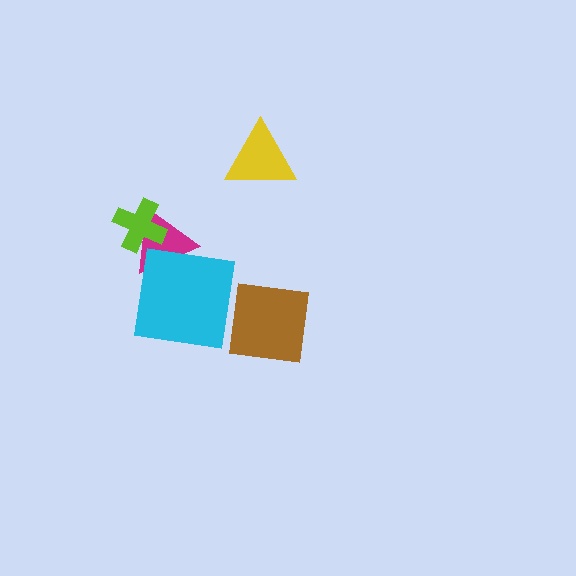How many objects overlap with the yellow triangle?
0 objects overlap with the yellow triangle.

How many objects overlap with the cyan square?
1 object overlaps with the cyan square.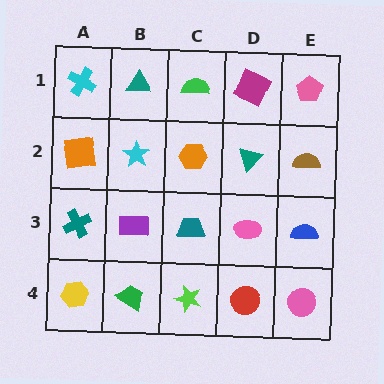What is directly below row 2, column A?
A teal cross.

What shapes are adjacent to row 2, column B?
A teal triangle (row 1, column B), a purple rectangle (row 3, column B), an orange square (row 2, column A), an orange hexagon (row 2, column C).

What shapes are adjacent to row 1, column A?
An orange square (row 2, column A), a teal triangle (row 1, column B).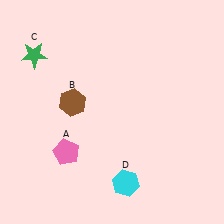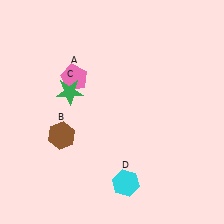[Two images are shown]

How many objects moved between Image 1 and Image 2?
3 objects moved between the two images.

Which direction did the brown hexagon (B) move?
The brown hexagon (B) moved down.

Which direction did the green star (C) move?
The green star (C) moved down.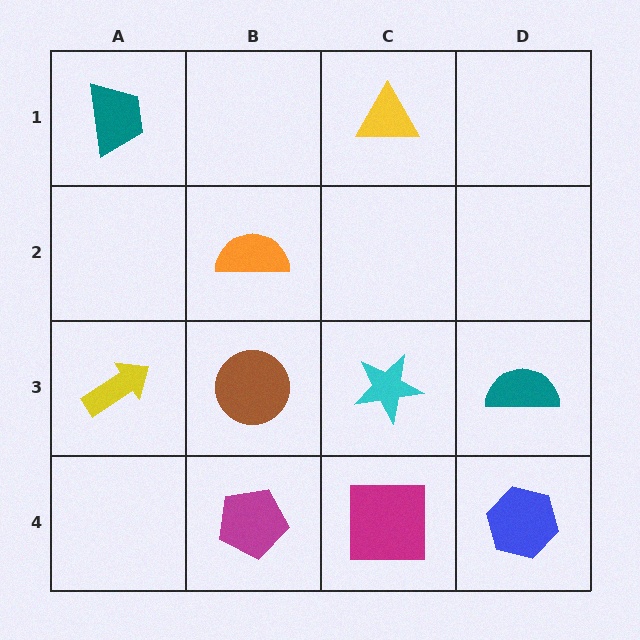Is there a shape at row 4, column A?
No, that cell is empty.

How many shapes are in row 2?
1 shape.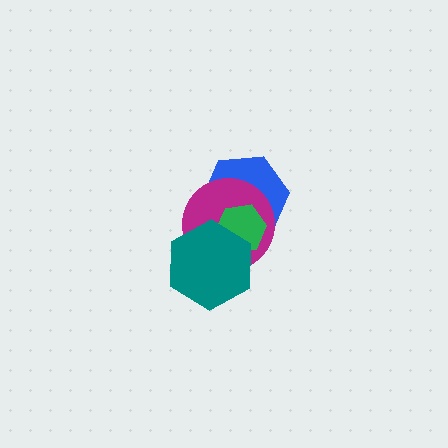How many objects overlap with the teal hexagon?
3 objects overlap with the teal hexagon.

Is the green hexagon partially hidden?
Yes, it is partially covered by another shape.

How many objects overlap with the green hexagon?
3 objects overlap with the green hexagon.